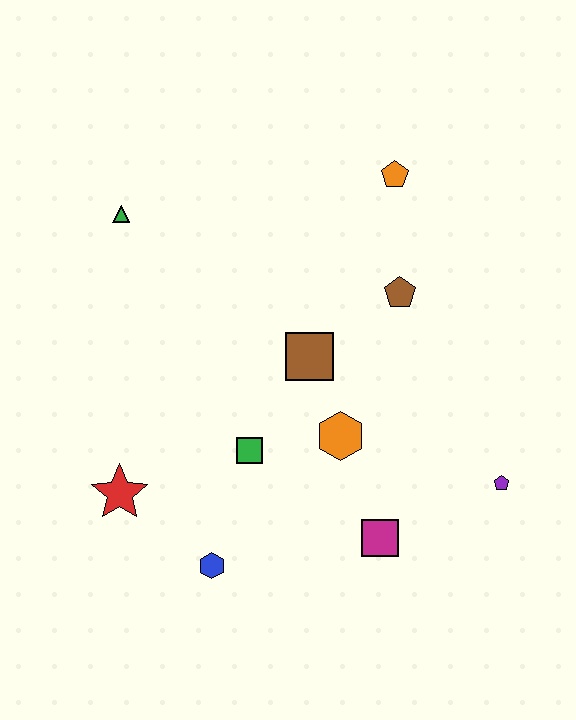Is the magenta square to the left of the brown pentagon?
Yes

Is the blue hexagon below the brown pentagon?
Yes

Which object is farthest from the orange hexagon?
The green triangle is farthest from the orange hexagon.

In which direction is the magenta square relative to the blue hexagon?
The magenta square is to the right of the blue hexagon.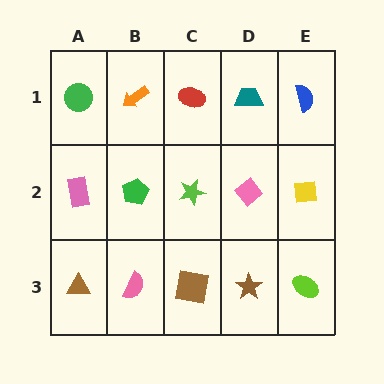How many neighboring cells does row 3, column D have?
3.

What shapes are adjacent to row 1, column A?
A pink rectangle (row 2, column A), an orange arrow (row 1, column B).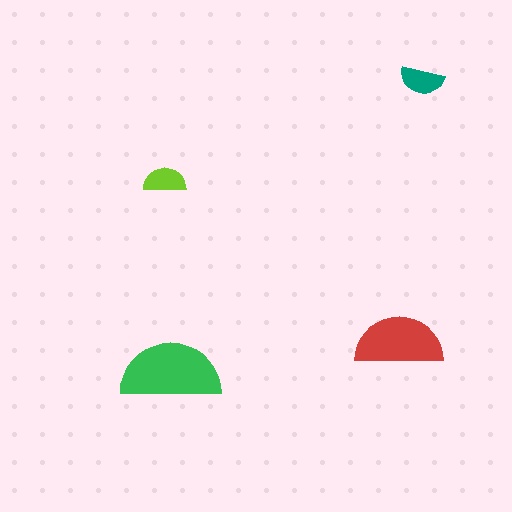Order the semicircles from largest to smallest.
the green one, the red one, the teal one, the lime one.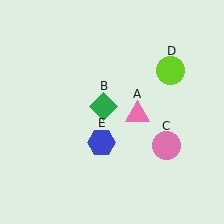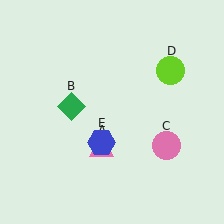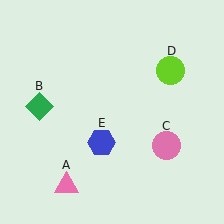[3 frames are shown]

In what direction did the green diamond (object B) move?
The green diamond (object B) moved left.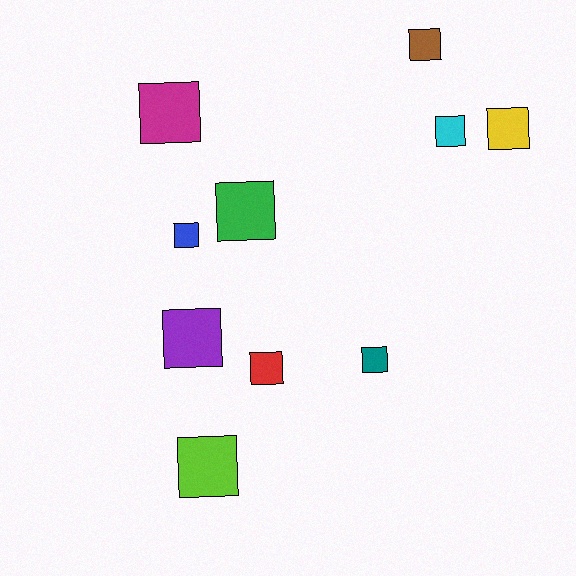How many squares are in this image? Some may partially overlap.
There are 10 squares.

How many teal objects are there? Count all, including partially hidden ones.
There is 1 teal object.